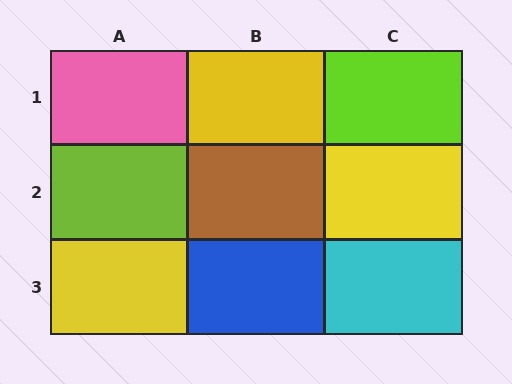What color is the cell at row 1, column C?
Lime.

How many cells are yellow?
3 cells are yellow.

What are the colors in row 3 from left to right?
Yellow, blue, cyan.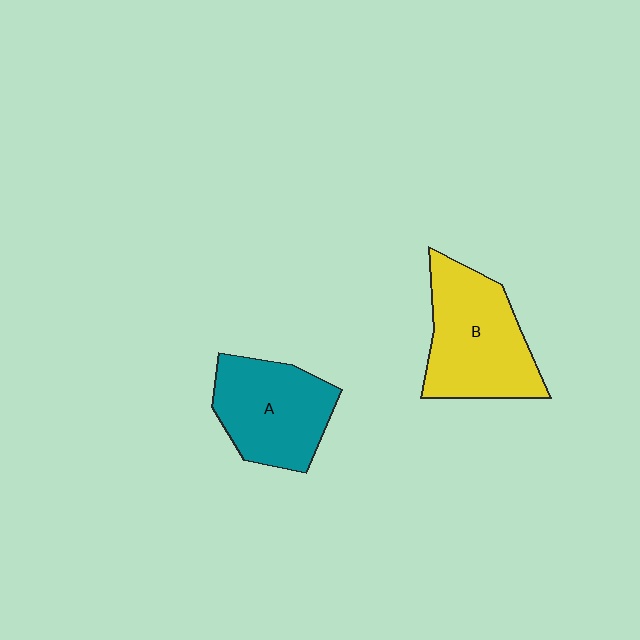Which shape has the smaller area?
Shape A (teal).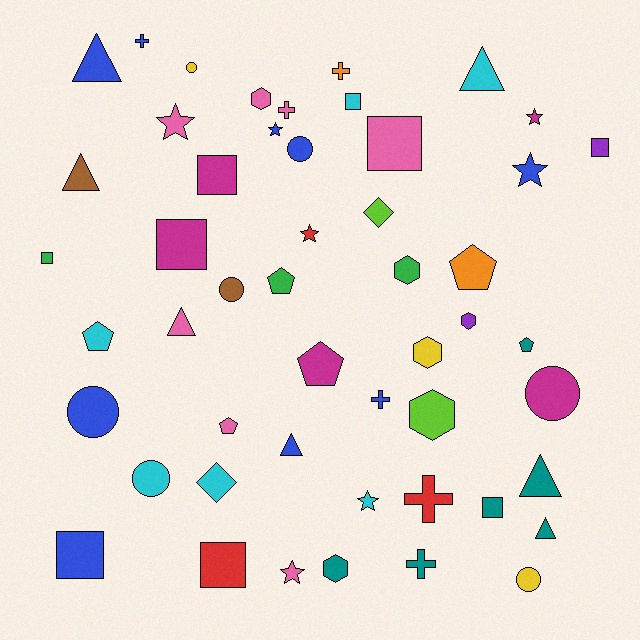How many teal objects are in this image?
There are 6 teal objects.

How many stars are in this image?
There are 7 stars.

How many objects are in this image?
There are 50 objects.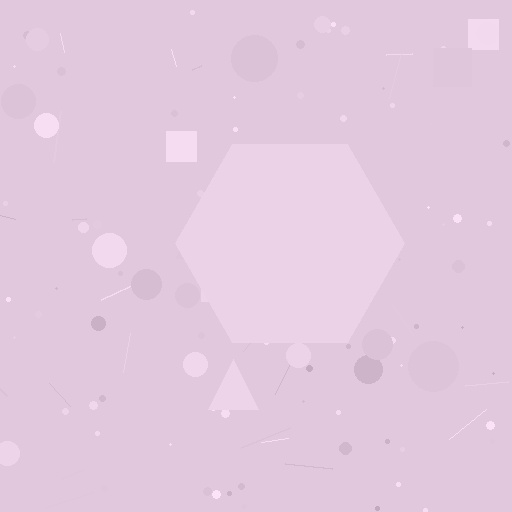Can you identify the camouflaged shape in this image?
The camouflaged shape is a hexagon.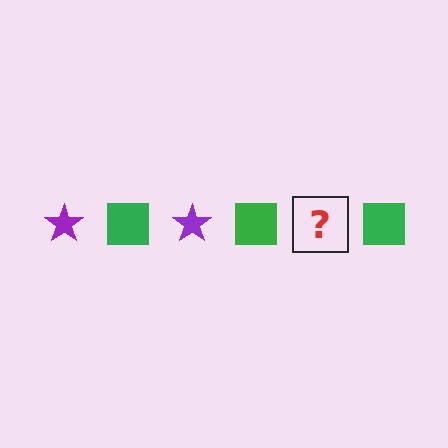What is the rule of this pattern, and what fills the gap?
The rule is that the pattern alternates between purple star and green square. The gap should be filled with a purple star.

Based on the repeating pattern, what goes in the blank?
The blank should be a purple star.